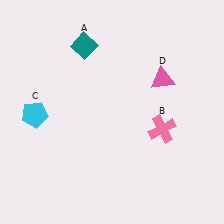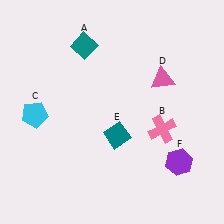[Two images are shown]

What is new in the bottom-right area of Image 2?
A purple hexagon (F) was added in the bottom-right area of Image 2.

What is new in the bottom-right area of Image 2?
A teal diamond (E) was added in the bottom-right area of Image 2.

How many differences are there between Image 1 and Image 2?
There are 2 differences between the two images.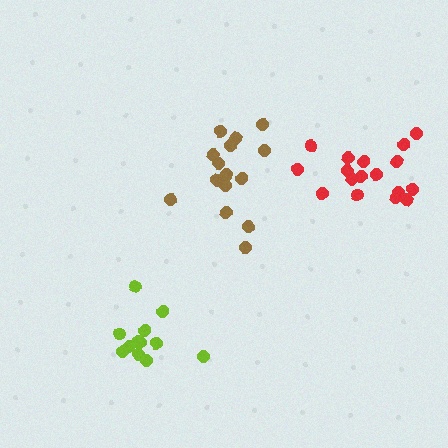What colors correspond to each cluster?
The clusters are colored: red, brown, lime.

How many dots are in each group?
Group 1: 17 dots, Group 2: 16 dots, Group 3: 12 dots (45 total).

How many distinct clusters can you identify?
There are 3 distinct clusters.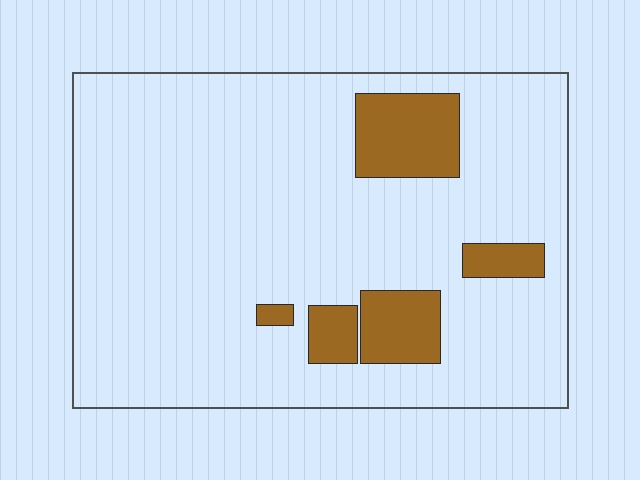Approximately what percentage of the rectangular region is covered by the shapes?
Approximately 15%.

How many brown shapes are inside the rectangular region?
5.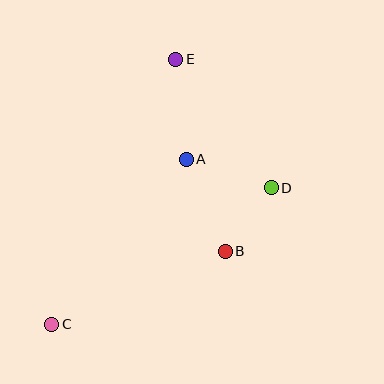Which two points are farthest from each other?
Points C and E are farthest from each other.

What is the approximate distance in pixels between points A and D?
The distance between A and D is approximately 89 pixels.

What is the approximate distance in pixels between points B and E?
The distance between B and E is approximately 198 pixels.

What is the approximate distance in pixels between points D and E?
The distance between D and E is approximately 160 pixels.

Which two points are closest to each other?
Points B and D are closest to each other.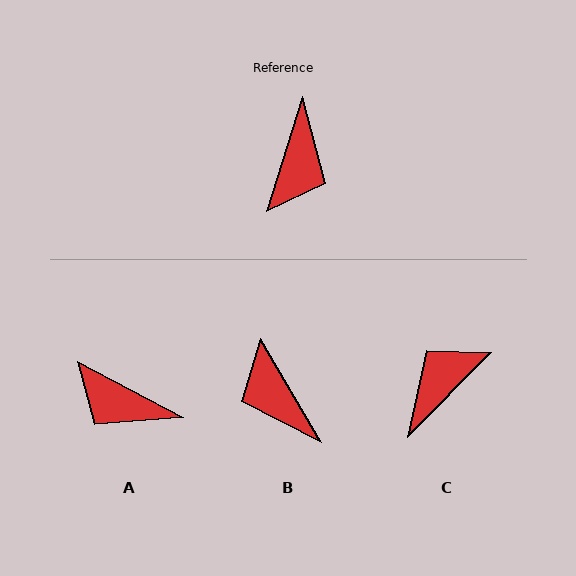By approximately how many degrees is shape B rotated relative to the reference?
Approximately 132 degrees clockwise.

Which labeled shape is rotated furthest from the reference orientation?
C, about 153 degrees away.